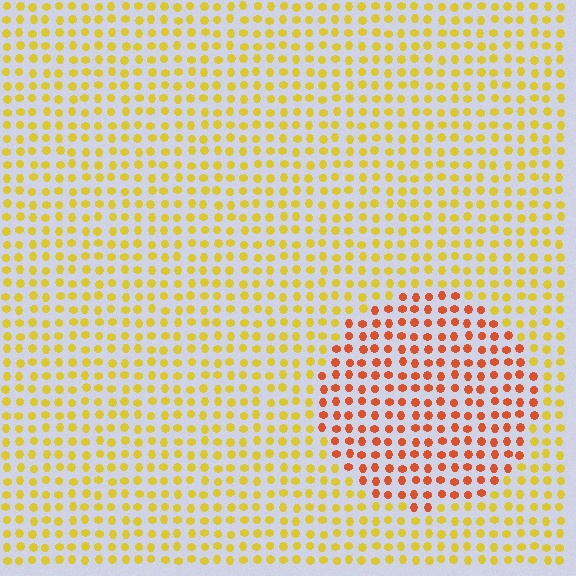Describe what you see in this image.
The image is filled with small yellow elements in a uniform arrangement. A circle-shaped region is visible where the elements are tinted to a slightly different hue, forming a subtle color boundary.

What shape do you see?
I see a circle.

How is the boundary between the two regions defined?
The boundary is defined purely by a slight shift in hue (about 42 degrees). Spacing, size, and orientation are identical on both sides.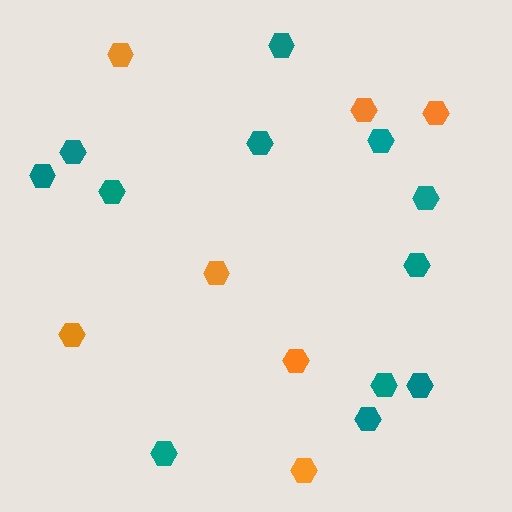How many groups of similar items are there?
There are 2 groups: one group of orange hexagons (7) and one group of teal hexagons (12).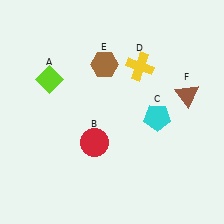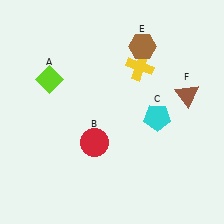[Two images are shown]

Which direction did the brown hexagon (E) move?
The brown hexagon (E) moved right.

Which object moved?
The brown hexagon (E) moved right.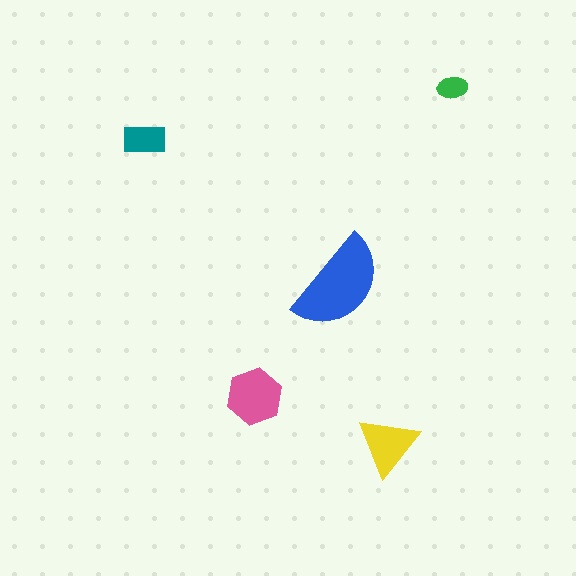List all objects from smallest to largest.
The green ellipse, the teal rectangle, the yellow triangle, the pink hexagon, the blue semicircle.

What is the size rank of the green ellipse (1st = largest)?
5th.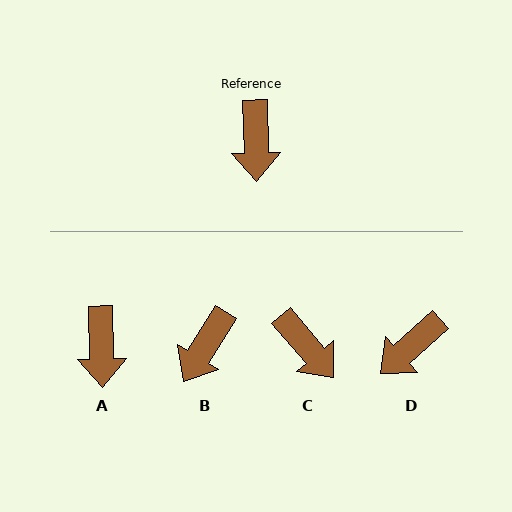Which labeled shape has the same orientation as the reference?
A.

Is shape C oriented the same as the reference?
No, it is off by about 39 degrees.